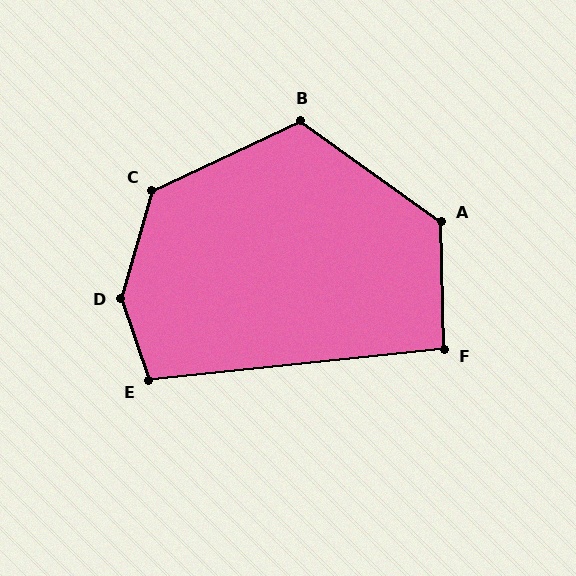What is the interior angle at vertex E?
Approximately 102 degrees (obtuse).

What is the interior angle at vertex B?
Approximately 119 degrees (obtuse).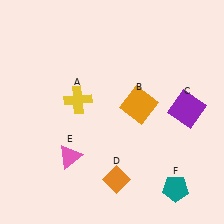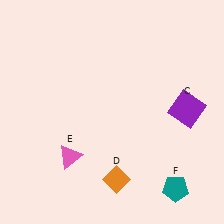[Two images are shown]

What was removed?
The yellow cross (A), the orange square (B) were removed in Image 2.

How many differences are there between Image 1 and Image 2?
There are 2 differences between the two images.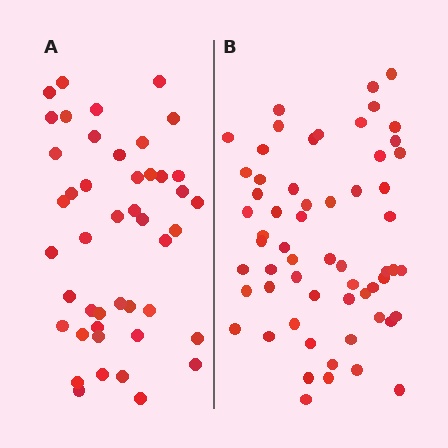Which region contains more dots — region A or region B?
Region B (the right region) has more dots.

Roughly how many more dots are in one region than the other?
Region B has approximately 15 more dots than region A.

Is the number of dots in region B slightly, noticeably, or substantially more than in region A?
Region B has noticeably more, but not dramatically so. The ratio is roughly 1.3 to 1.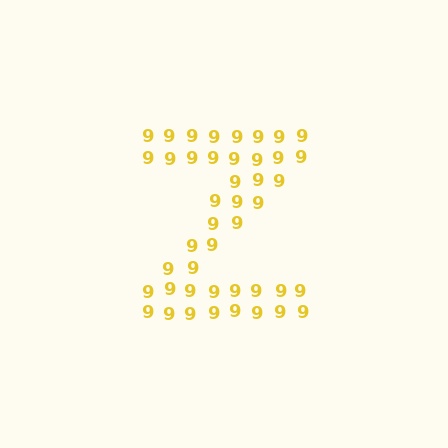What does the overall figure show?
The overall figure shows the letter Z.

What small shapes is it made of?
It is made of small digit 9's.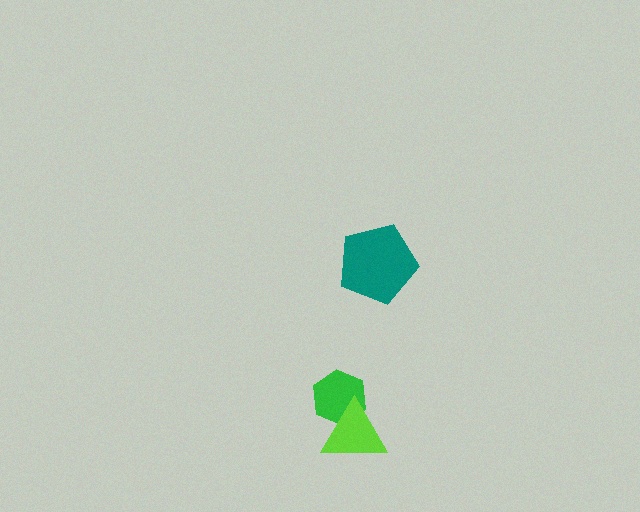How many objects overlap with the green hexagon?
1 object overlaps with the green hexagon.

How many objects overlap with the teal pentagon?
0 objects overlap with the teal pentagon.